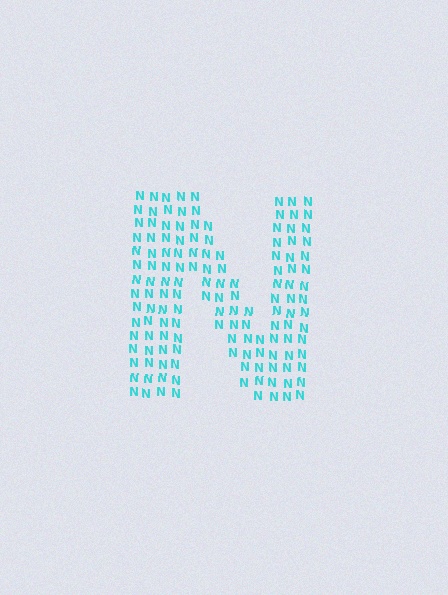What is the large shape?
The large shape is the letter N.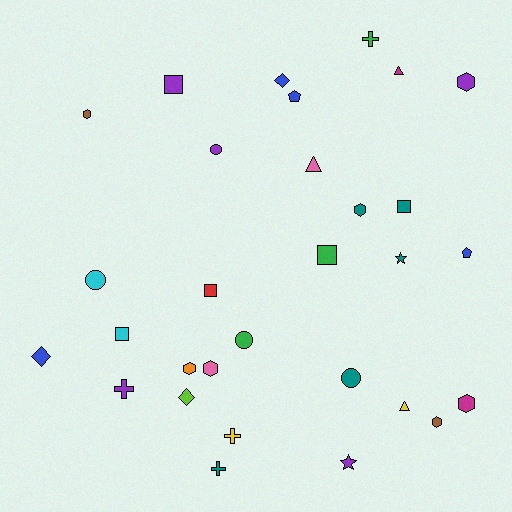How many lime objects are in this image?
There is 1 lime object.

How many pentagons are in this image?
There are 2 pentagons.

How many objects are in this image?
There are 30 objects.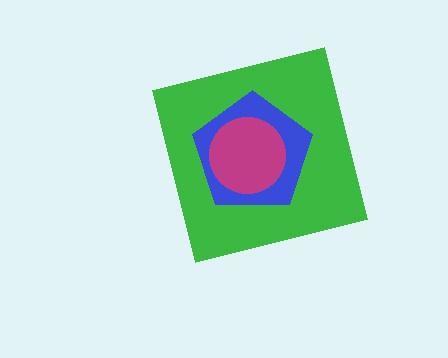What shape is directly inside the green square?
The blue pentagon.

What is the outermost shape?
The green square.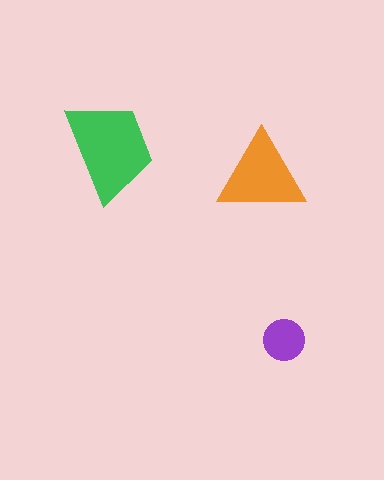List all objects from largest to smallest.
The green trapezoid, the orange triangle, the purple circle.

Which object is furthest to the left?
The green trapezoid is leftmost.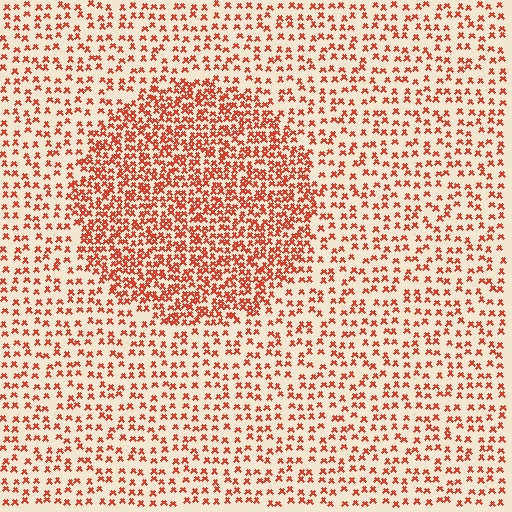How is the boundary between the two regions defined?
The boundary is defined by a change in element density (approximately 2.1x ratio). All elements are the same color, size, and shape.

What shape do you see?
I see a circle.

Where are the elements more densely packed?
The elements are more densely packed inside the circle boundary.